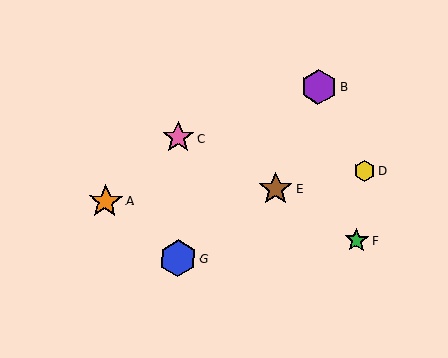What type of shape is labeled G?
Shape G is a blue hexagon.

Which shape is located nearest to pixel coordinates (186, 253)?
The blue hexagon (labeled G) at (178, 259) is nearest to that location.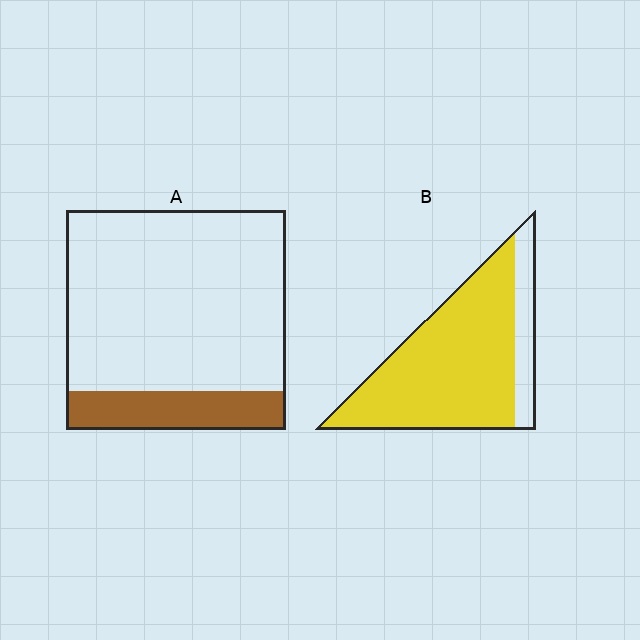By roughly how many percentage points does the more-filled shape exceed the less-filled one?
By roughly 65 percentage points (B over A).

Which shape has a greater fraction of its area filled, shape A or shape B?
Shape B.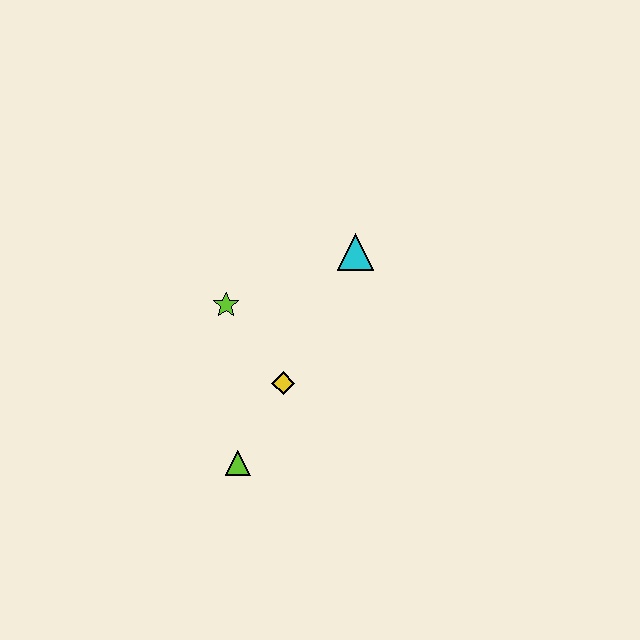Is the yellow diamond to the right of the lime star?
Yes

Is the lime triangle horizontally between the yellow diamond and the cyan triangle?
No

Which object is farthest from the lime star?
The lime triangle is farthest from the lime star.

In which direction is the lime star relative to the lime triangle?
The lime star is above the lime triangle.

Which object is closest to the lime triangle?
The yellow diamond is closest to the lime triangle.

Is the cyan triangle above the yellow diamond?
Yes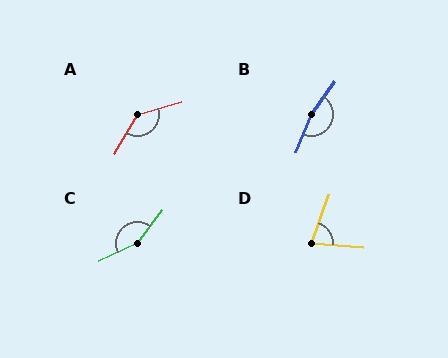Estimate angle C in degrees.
Approximately 152 degrees.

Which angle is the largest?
B, at approximately 167 degrees.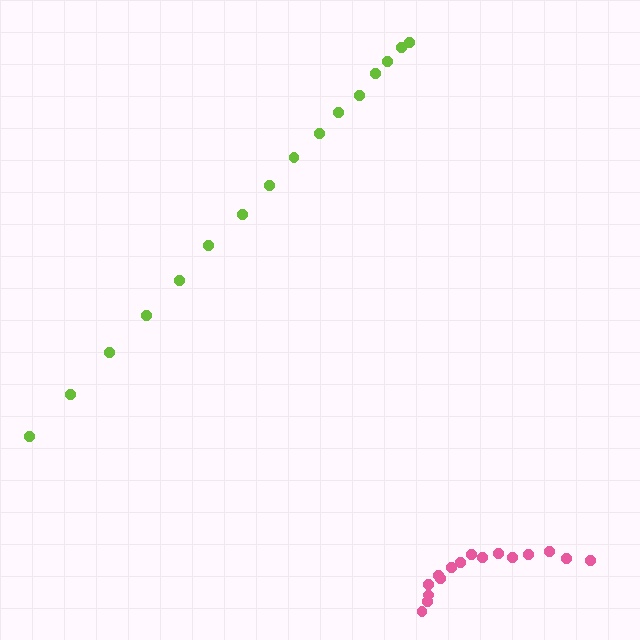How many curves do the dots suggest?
There are 2 distinct paths.